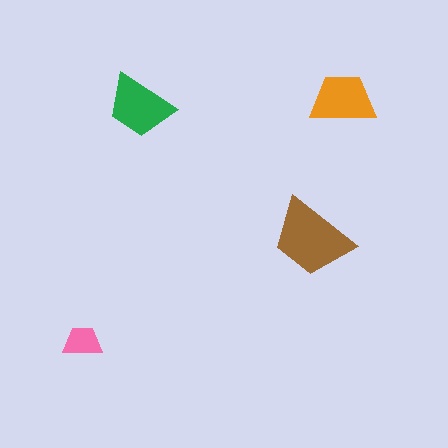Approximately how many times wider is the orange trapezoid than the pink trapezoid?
About 1.5 times wider.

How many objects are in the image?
There are 4 objects in the image.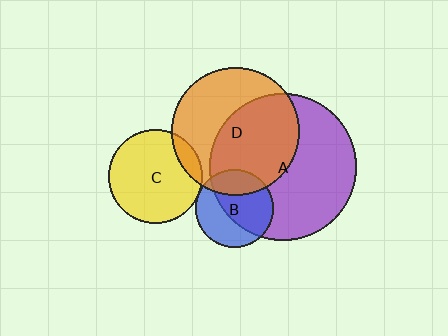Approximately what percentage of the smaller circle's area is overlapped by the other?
Approximately 55%.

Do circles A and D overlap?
Yes.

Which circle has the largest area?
Circle A (purple).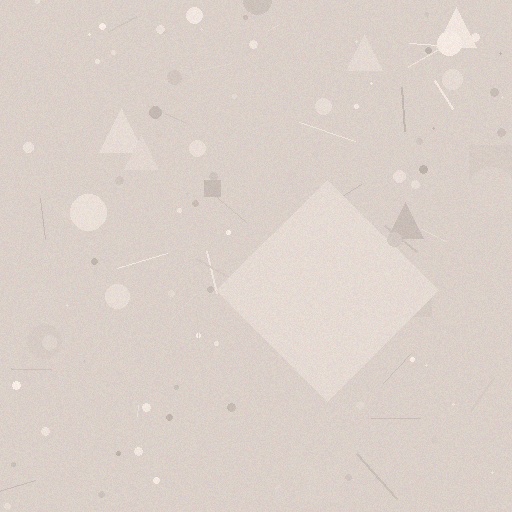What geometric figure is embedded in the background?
A diamond is embedded in the background.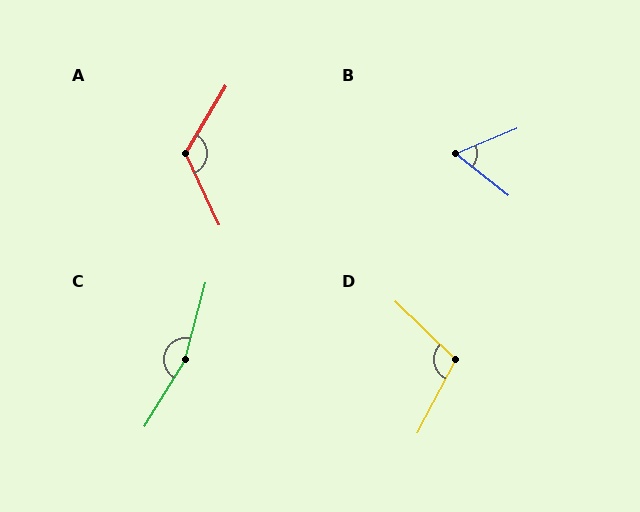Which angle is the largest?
C, at approximately 164 degrees.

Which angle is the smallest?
B, at approximately 61 degrees.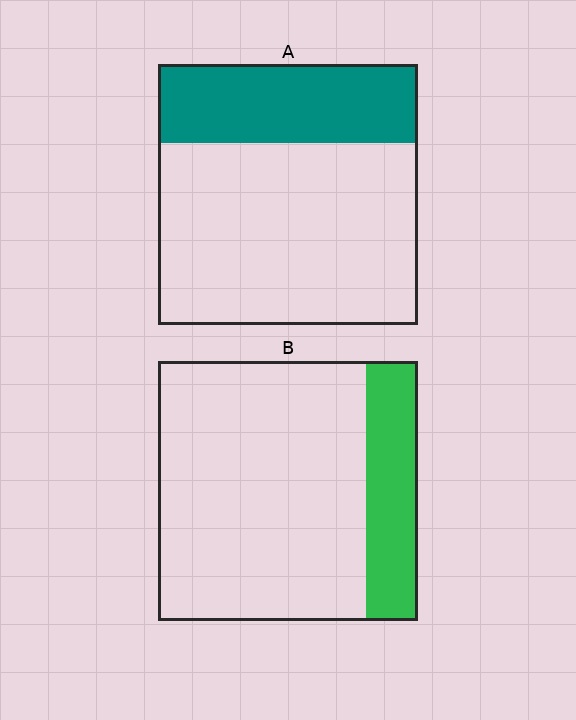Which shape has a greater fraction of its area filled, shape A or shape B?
Shape A.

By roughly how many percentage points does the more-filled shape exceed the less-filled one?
By roughly 10 percentage points (A over B).